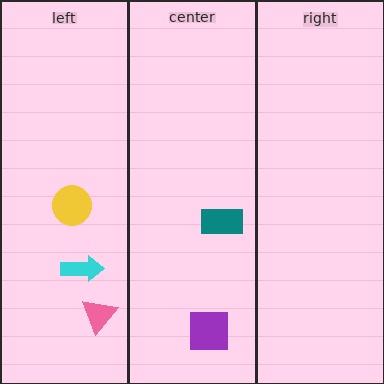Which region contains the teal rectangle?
The center region.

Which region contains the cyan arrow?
The left region.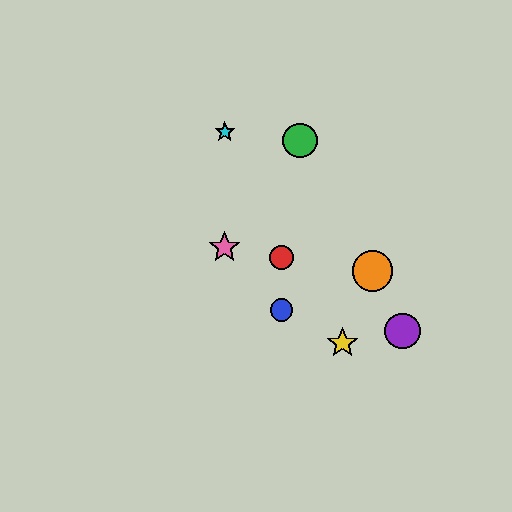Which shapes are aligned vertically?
The cyan star, the pink star are aligned vertically.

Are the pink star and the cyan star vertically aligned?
Yes, both are at x≈225.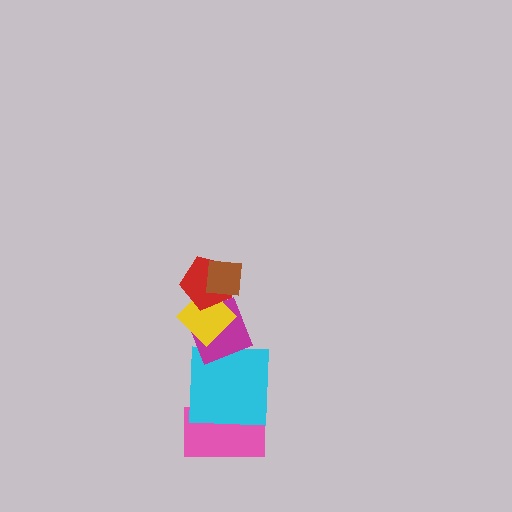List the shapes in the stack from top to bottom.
From top to bottom: the brown square, the red pentagon, the yellow diamond, the magenta diamond, the cyan square, the pink rectangle.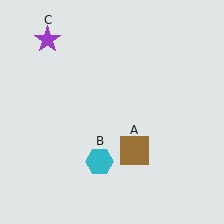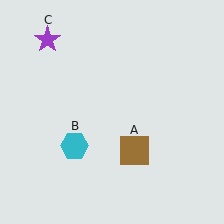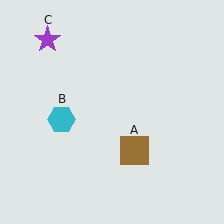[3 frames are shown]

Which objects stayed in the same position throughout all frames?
Brown square (object A) and purple star (object C) remained stationary.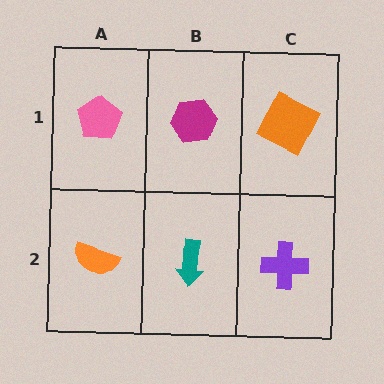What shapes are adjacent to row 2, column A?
A pink pentagon (row 1, column A), a teal arrow (row 2, column B).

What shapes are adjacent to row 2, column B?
A magenta hexagon (row 1, column B), an orange semicircle (row 2, column A), a purple cross (row 2, column C).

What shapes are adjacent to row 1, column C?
A purple cross (row 2, column C), a magenta hexagon (row 1, column B).